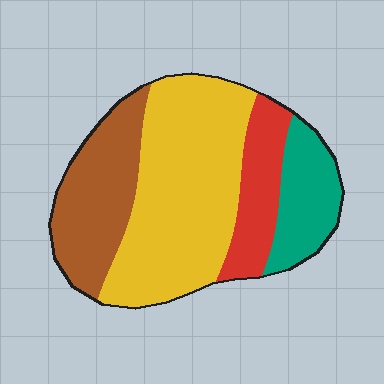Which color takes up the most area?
Yellow, at roughly 45%.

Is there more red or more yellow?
Yellow.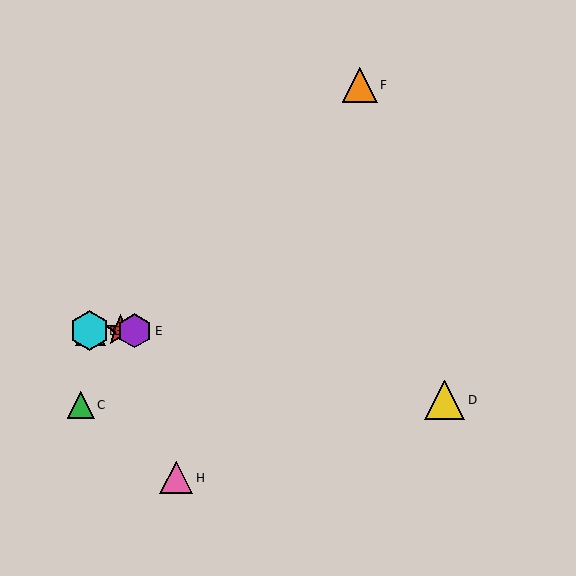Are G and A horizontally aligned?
Yes, both are at y≈331.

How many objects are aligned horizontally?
4 objects (A, B, E, G) are aligned horizontally.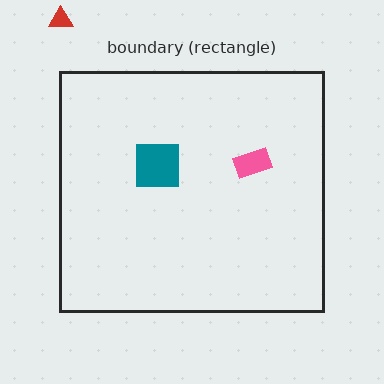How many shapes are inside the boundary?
2 inside, 1 outside.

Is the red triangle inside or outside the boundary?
Outside.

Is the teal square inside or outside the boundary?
Inside.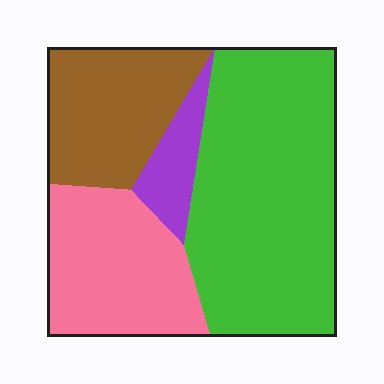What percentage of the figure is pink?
Pink takes up about one quarter (1/4) of the figure.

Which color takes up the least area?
Purple, at roughly 5%.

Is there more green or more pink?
Green.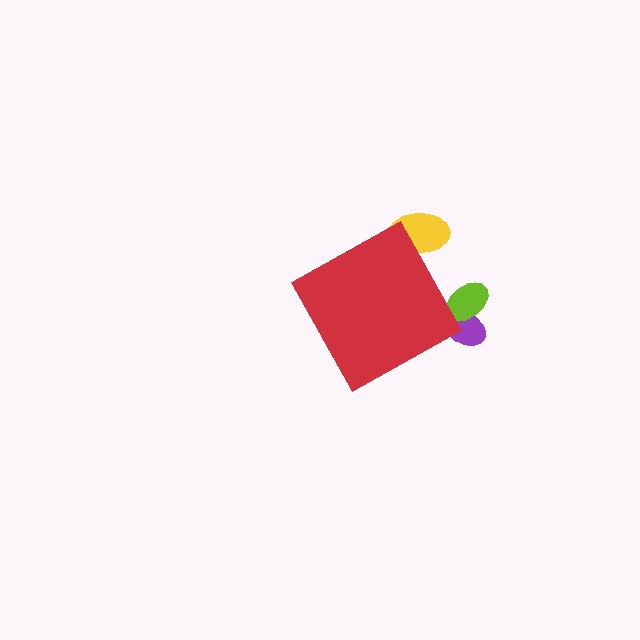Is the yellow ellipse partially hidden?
Yes, the yellow ellipse is partially hidden behind the red diamond.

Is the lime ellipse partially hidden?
Yes, the lime ellipse is partially hidden behind the red diamond.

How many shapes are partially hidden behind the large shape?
3 shapes are partially hidden.